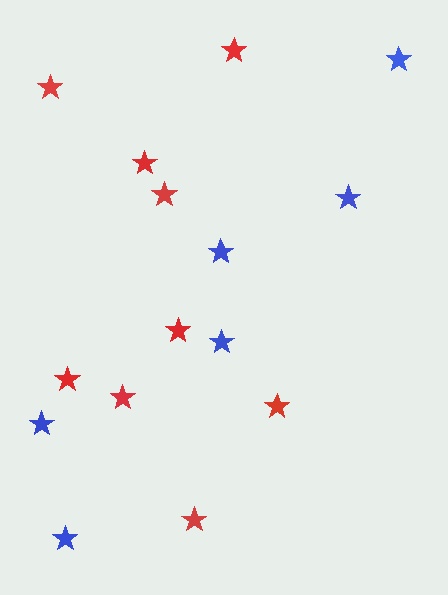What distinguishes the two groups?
There are 2 groups: one group of blue stars (6) and one group of red stars (9).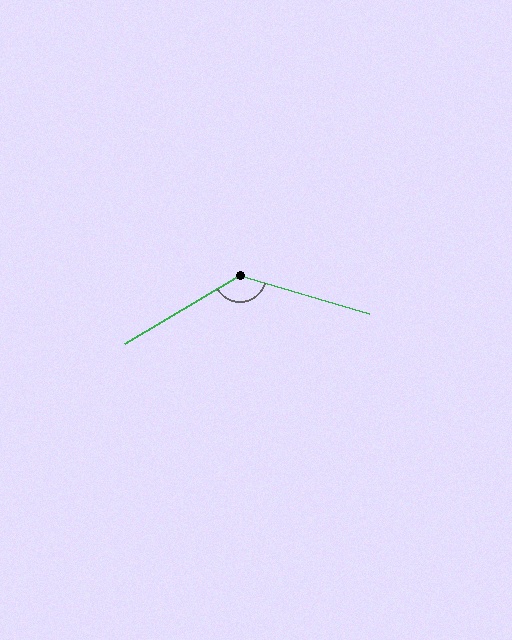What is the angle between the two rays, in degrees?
Approximately 133 degrees.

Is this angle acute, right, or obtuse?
It is obtuse.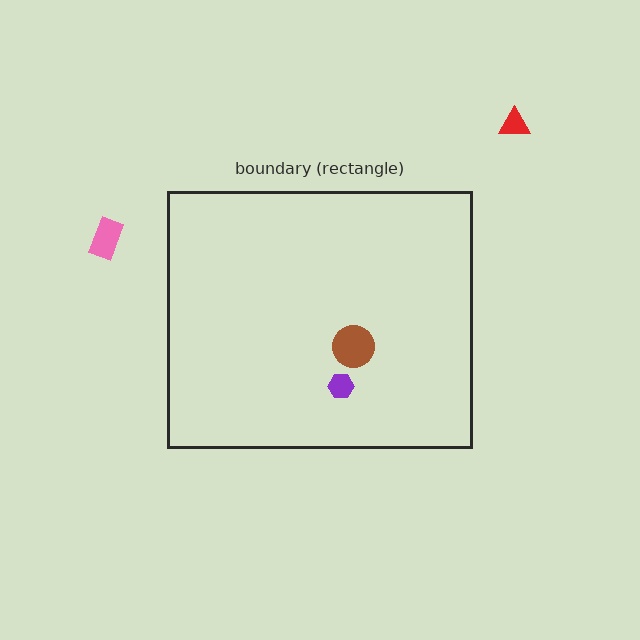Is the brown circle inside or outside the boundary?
Inside.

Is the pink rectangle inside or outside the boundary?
Outside.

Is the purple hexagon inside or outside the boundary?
Inside.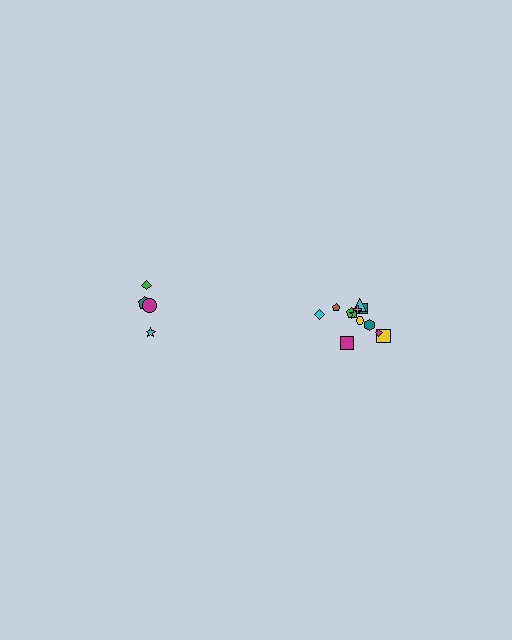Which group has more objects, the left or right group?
The right group.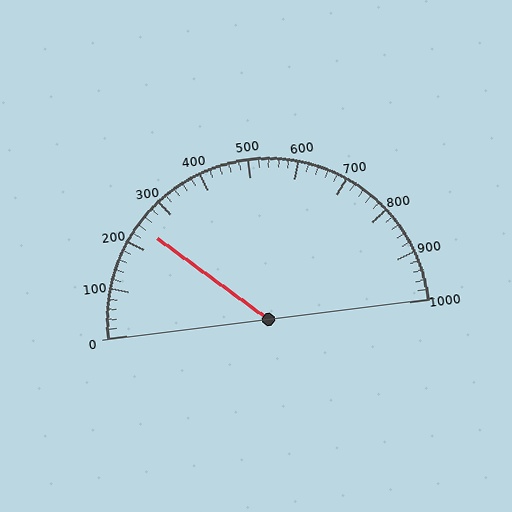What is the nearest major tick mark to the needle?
The nearest major tick mark is 200.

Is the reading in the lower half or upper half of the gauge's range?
The reading is in the lower half of the range (0 to 1000).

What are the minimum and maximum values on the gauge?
The gauge ranges from 0 to 1000.